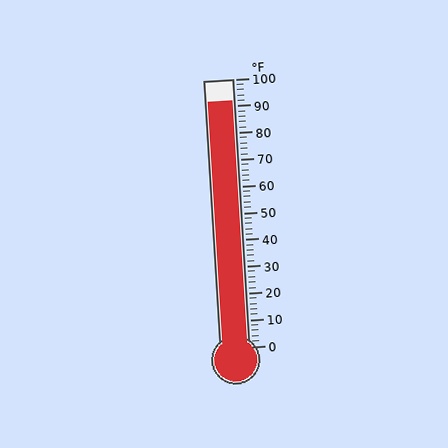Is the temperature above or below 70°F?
The temperature is above 70°F.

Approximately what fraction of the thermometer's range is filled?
The thermometer is filled to approximately 90% of its range.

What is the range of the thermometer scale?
The thermometer scale ranges from 0°F to 100°F.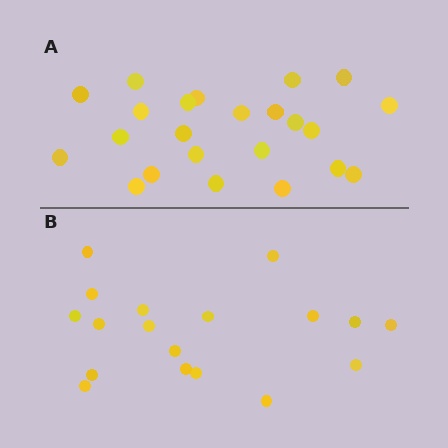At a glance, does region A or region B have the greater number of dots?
Region A (the top region) has more dots.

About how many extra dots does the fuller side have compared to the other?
Region A has about 5 more dots than region B.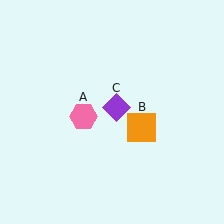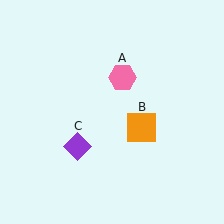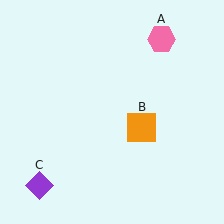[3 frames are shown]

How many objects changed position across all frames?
2 objects changed position: pink hexagon (object A), purple diamond (object C).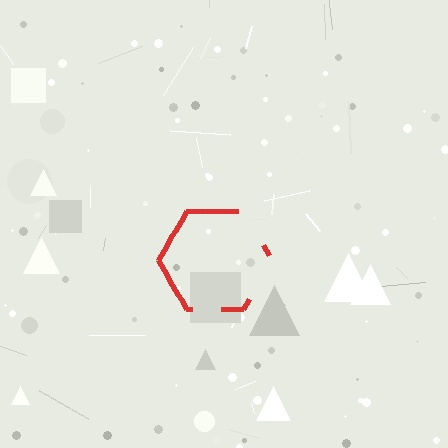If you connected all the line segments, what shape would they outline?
They would outline a hexagon.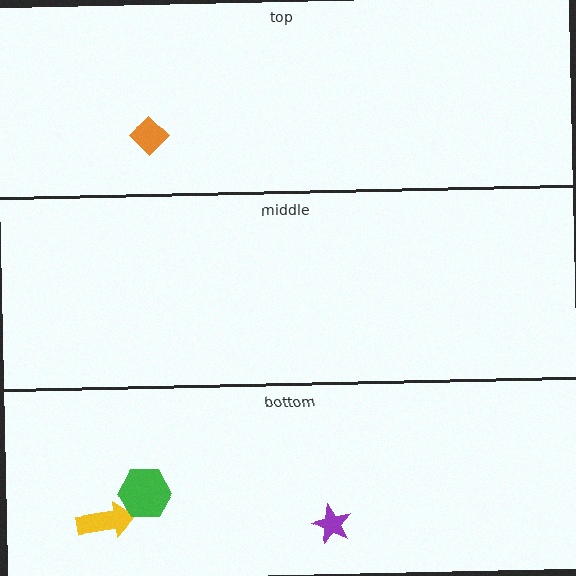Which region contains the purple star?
The bottom region.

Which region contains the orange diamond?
The top region.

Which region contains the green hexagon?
The bottom region.